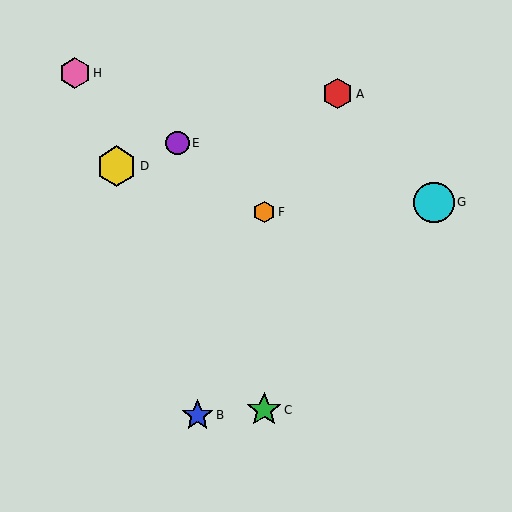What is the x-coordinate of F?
Object F is at x≈264.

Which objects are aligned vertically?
Objects C, F are aligned vertically.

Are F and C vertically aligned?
Yes, both are at x≈264.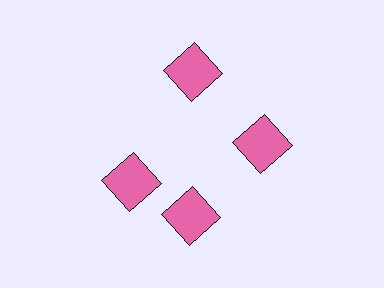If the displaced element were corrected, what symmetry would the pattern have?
It would have 4-fold rotational symmetry — the pattern would map onto itself every 90 degrees.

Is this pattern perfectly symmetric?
No. The 4 pink squares are arranged in a ring, but one element near the 9 o'clock position is rotated out of alignment along the ring, breaking the 4-fold rotational symmetry.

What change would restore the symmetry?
The symmetry would be restored by rotating it back into even spacing with its neighbors so that all 4 squares sit at equal angles and equal distance from the center.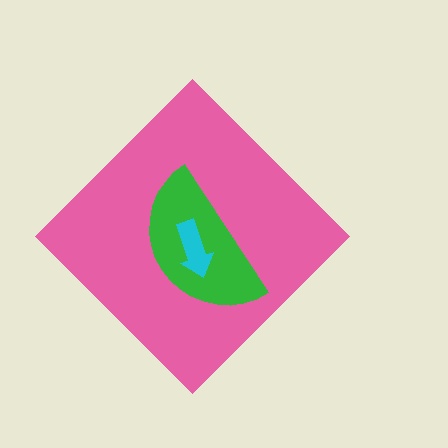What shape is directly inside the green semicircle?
The cyan arrow.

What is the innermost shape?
The cyan arrow.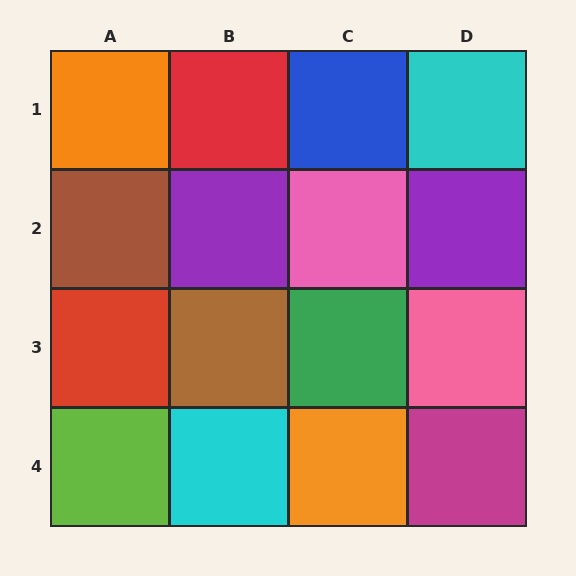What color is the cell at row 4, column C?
Orange.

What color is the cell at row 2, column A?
Brown.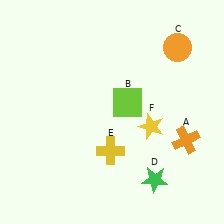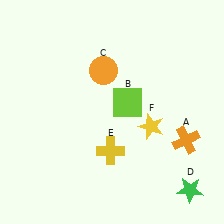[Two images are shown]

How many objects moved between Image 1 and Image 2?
2 objects moved between the two images.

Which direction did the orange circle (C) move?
The orange circle (C) moved left.